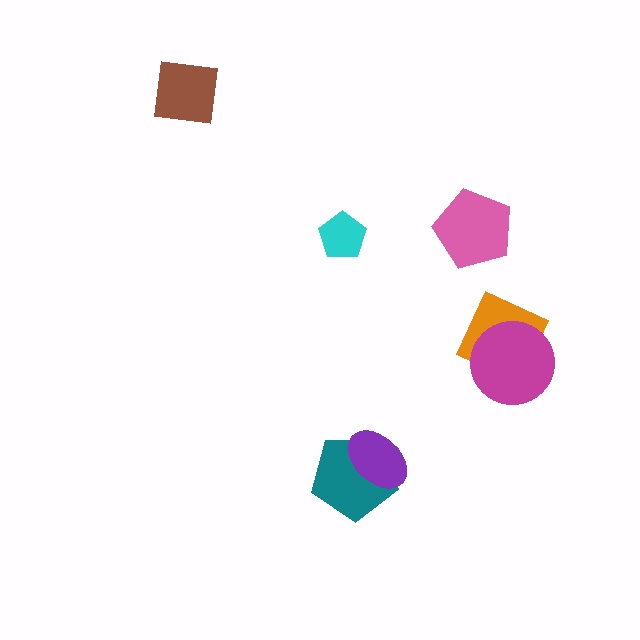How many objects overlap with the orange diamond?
1 object overlaps with the orange diamond.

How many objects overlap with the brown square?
0 objects overlap with the brown square.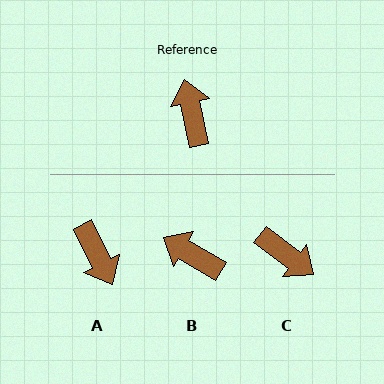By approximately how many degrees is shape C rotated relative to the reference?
Approximately 140 degrees clockwise.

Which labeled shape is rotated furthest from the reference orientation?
A, about 165 degrees away.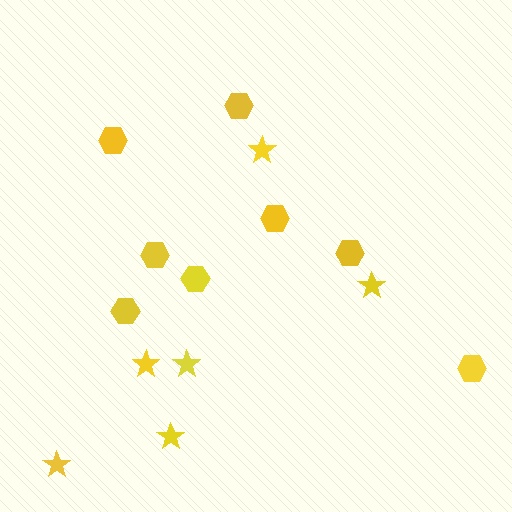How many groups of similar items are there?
There are 2 groups: one group of hexagons (8) and one group of stars (6).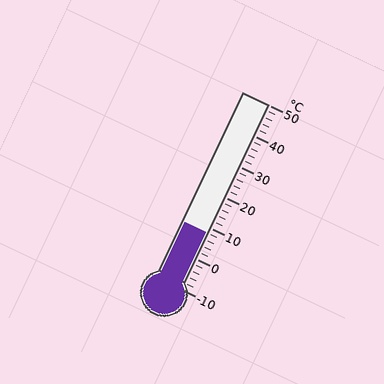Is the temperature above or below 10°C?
The temperature is below 10°C.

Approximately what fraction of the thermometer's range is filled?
The thermometer is filled to approximately 30% of its range.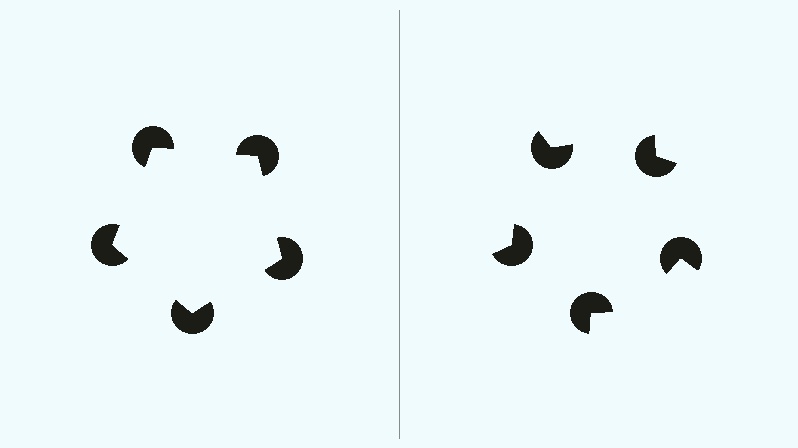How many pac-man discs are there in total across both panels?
10 — 5 on each side.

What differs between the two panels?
The pac-man discs are positioned identically on both sides; only the wedge orientations differ. On the left they align to a pentagon; on the right they are misaligned.